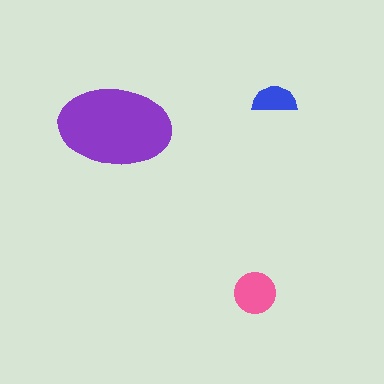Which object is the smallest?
The blue semicircle.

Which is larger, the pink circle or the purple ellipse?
The purple ellipse.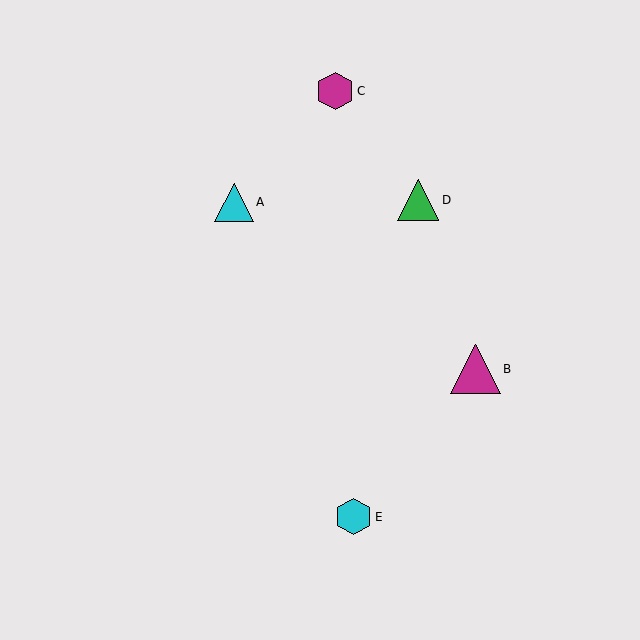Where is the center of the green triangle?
The center of the green triangle is at (419, 200).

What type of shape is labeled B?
Shape B is a magenta triangle.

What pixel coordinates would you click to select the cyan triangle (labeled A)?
Click at (234, 202) to select the cyan triangle A.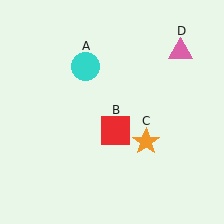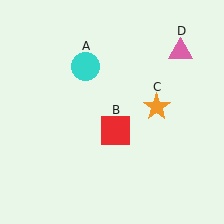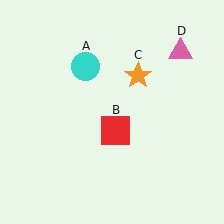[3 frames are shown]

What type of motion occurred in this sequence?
The orange star (object C) rotated counterclockwise around the center of the scene.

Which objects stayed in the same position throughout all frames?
Cyan circle (object A) and red square (object B) and pink triangle (object D) remained stationary.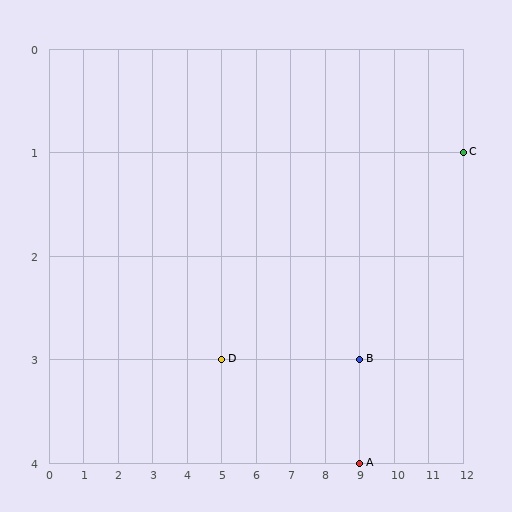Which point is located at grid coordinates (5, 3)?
Point D is at (5, 3).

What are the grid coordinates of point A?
Point A is at grid coordinates (9, 4).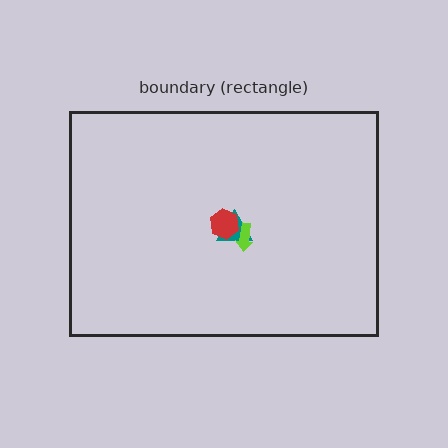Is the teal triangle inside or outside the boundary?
Inside.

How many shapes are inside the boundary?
3 inside, 0 outside.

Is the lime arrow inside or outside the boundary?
Inside.